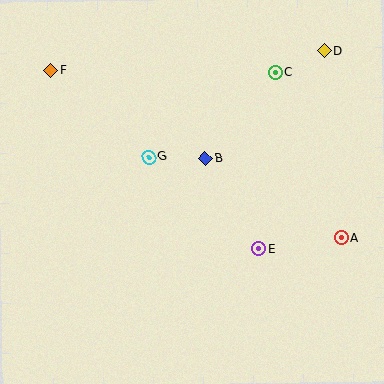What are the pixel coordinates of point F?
Point F is at (51, 70).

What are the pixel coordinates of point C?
Point C is at (276, 72).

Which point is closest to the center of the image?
Point B at (205, 158) is closest to the center.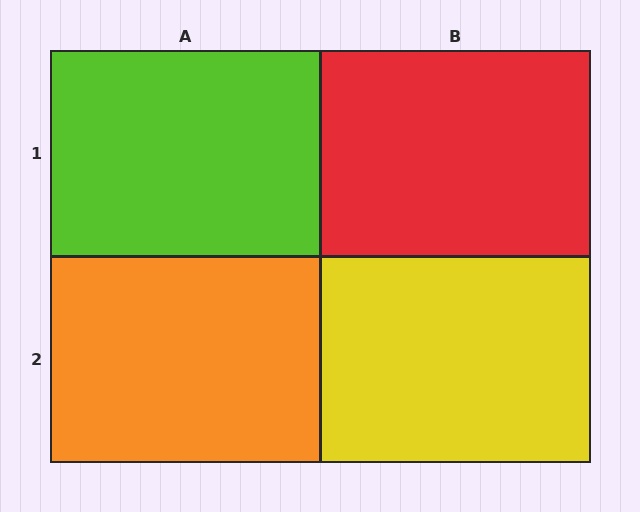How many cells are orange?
1 cell is orange.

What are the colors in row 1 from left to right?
Lime, red.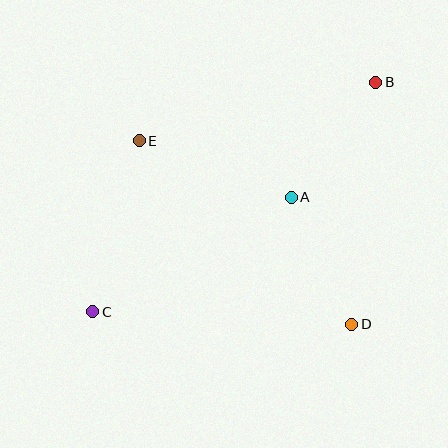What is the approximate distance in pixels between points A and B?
The distance between A and B is approximately 143 pixels.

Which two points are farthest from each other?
Points B and C are farthest from each other.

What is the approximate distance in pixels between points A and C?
The distance between A and C is approximately 229 pixels.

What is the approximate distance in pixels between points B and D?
The distance between B and D is approximately 243 pixels.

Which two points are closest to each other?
Points A and D are closest to each other.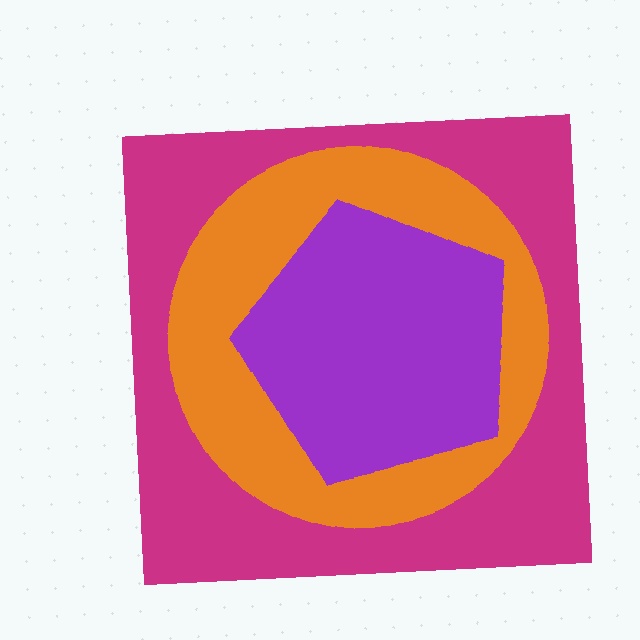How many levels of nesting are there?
3.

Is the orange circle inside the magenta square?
Yes.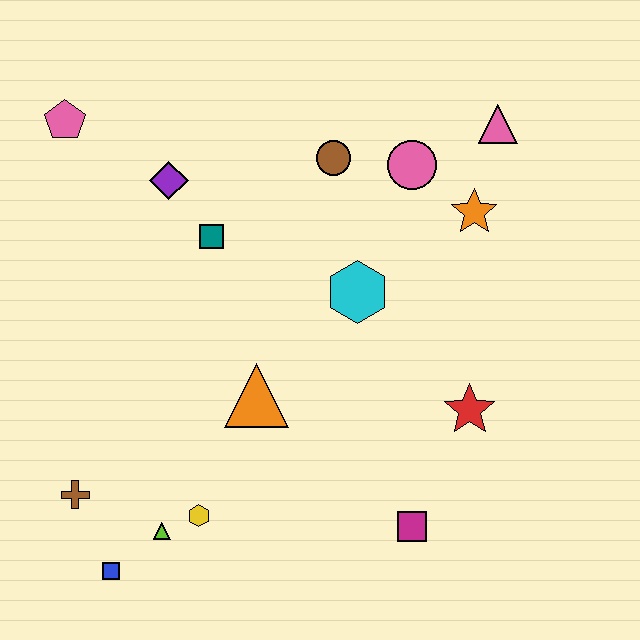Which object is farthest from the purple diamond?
The magenta square is farthest from the purple diamond.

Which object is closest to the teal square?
The purple diamond is closest to the teal square.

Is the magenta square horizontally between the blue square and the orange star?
Yes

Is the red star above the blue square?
Yes